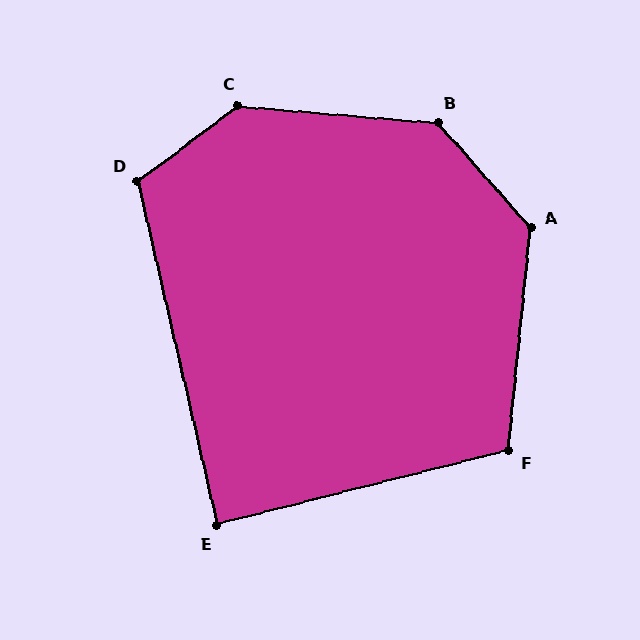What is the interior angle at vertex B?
Approximately 136 degrees (obtuse).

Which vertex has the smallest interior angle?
E, at approximately 89 degrees.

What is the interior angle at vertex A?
Approximately 133 degrees (obtuse).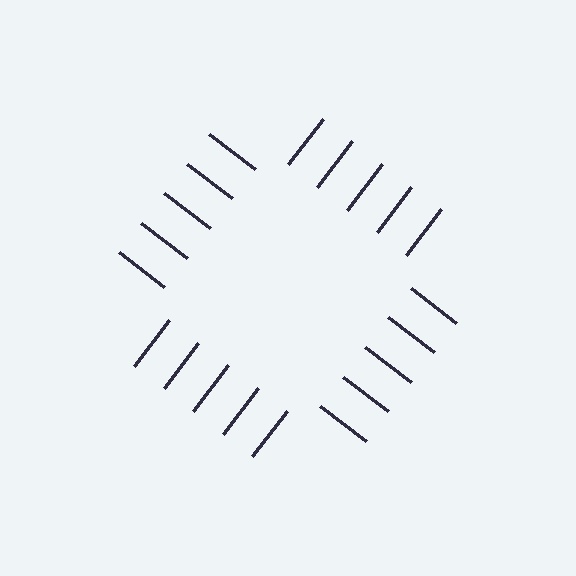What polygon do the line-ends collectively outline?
An illusory square — the line segments terminate on its edges but no continuous stroke is drawn.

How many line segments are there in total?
20 — 5 along each of the 4 edges.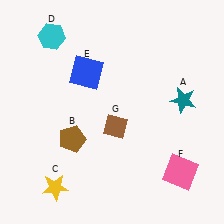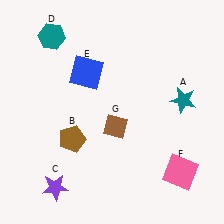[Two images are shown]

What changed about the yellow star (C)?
In Image 1, C is yellow. In Image 2, it changed to purple.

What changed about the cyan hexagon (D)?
In Image 1, D is cyan. In Image 2, it changed to teal.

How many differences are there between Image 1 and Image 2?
There are 2 differences between the two images.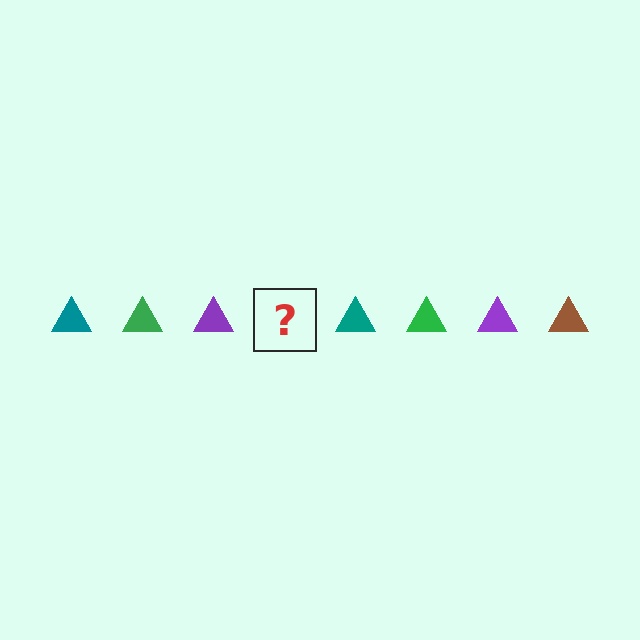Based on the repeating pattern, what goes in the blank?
The blank should be a brown triangle.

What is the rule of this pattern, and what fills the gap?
The rule is that the pattern cycles through teal, green, purple, brown triangles. The gap should be filled with a brown triangle.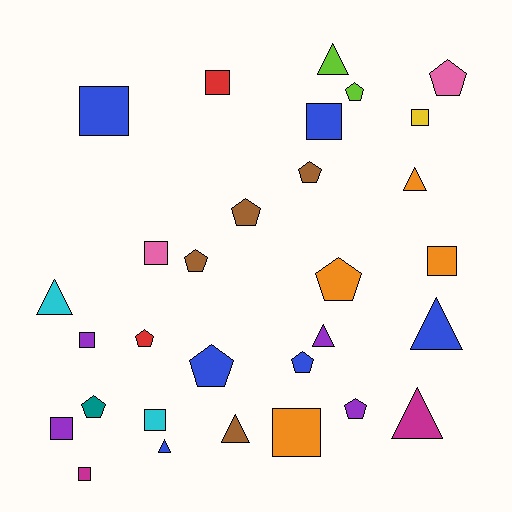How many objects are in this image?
There are 30 objects.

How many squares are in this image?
There are 11 squares.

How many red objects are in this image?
There are 2 red objects.